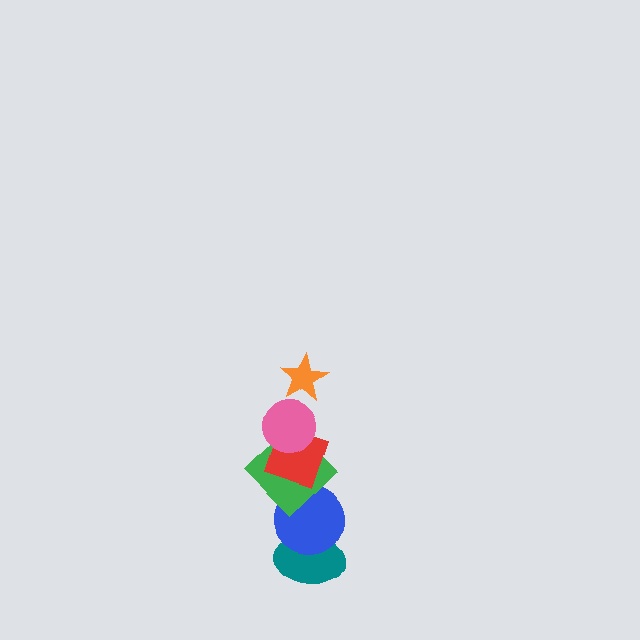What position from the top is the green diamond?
The green diamond is 4th from the top.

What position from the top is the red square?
The red square is 3rd from the top.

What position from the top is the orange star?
The orange star is 1st from the top.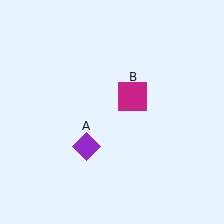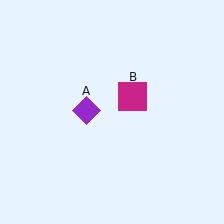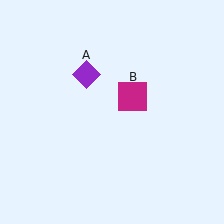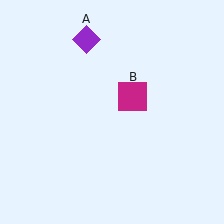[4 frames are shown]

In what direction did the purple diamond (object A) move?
The purple diamond (object A) moved up.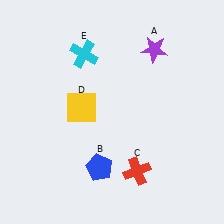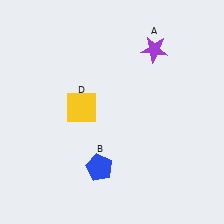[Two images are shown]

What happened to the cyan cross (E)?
The cyan cross (E) was removed in Image 2. It was in the top-left area of Image 1.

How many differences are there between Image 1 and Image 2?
There are 2 differences between the two images.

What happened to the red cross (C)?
The red cross (C) was removed in Image 2. It was in the bottom-right area of Image 1.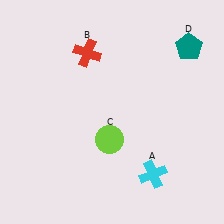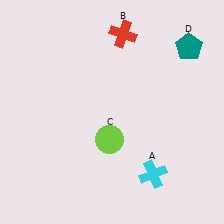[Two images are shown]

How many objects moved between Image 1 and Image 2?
1 object moved between the two images.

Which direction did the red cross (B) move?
The red cross (B) moved right.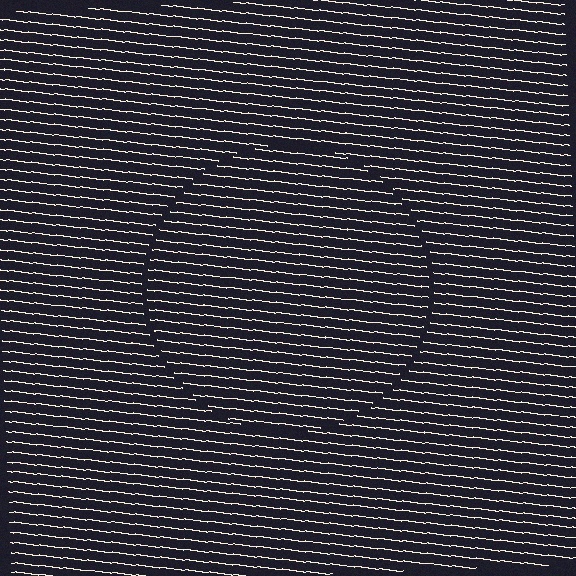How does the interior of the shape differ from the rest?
The interior of the shape contains the same grating, shifted by half a period — the contour is defined by the phase discontinuity where line-ends from the inner and outer gratings abut.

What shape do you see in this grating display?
An illusory circle. The interior of the shape contains the same grating, shifted by half a period — the contour is defined by the phase discontinuity where line-ends from the inner and outer gratings abut.